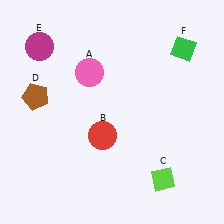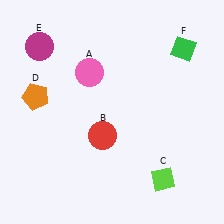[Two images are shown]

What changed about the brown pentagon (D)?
In Image 1, D is brown. In Image 2, it changed to orange.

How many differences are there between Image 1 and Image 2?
There is 1 difference between the two images.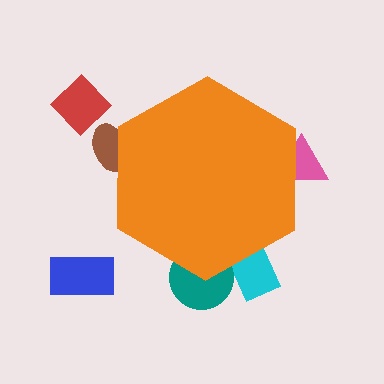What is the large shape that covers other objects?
An orange hexagon.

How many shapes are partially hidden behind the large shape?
4 shapes are partially hidden.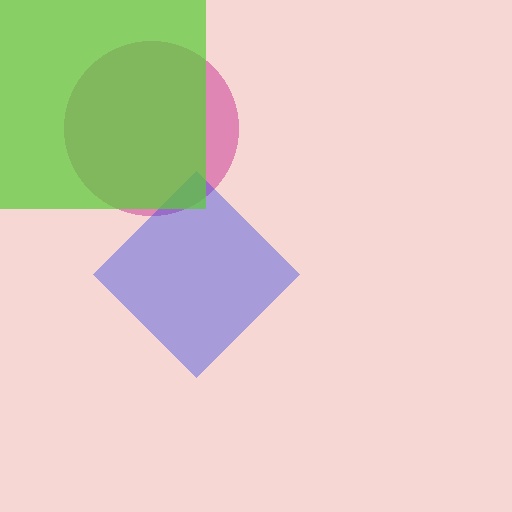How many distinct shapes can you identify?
There are 3 distinct shapes: a magenta circle, a blue diamond, a lime square.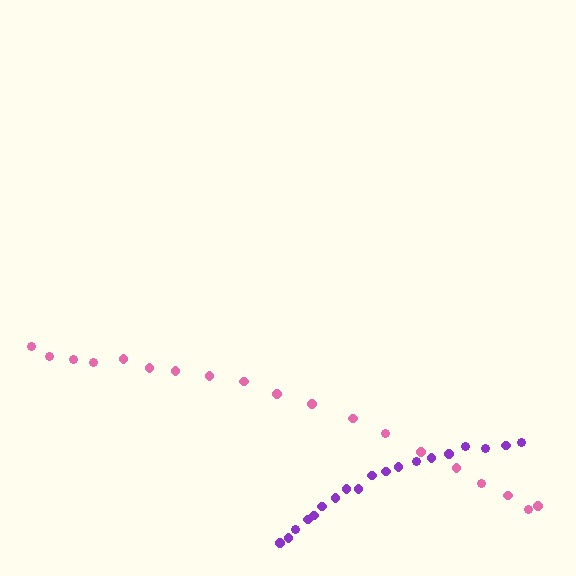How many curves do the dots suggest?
There are 2 distinct paths.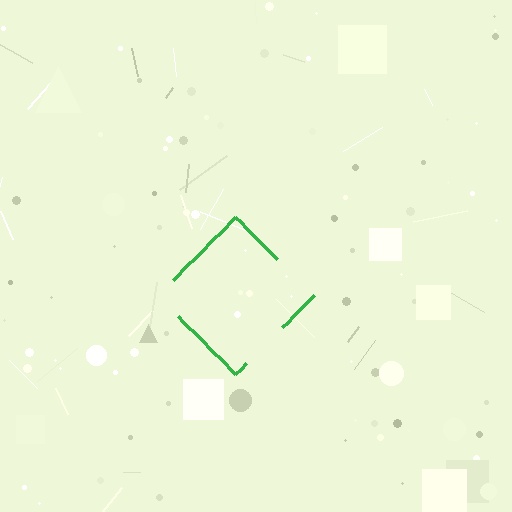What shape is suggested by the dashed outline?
The dashed outline suggests a diamond.